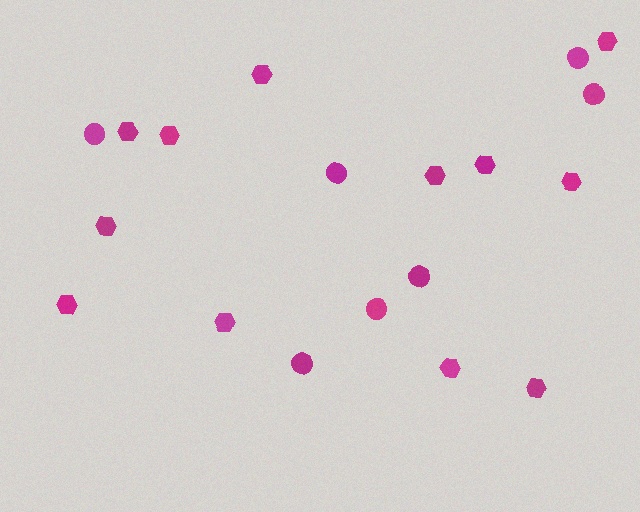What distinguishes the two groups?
There are 2 groups: one group of hexagons (12) and one group of circles (7).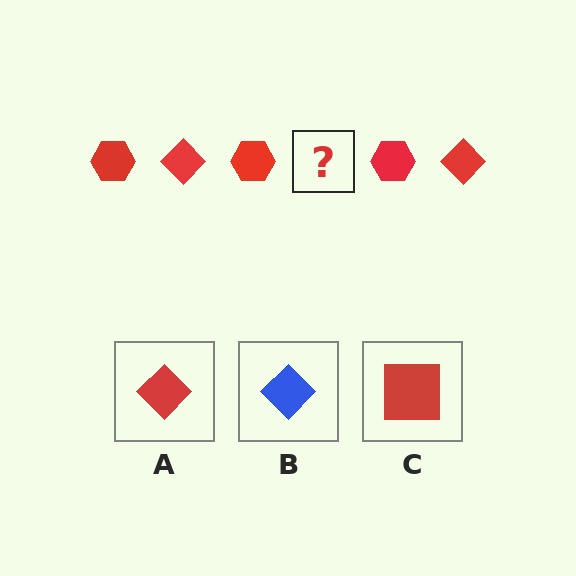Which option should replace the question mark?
Option A.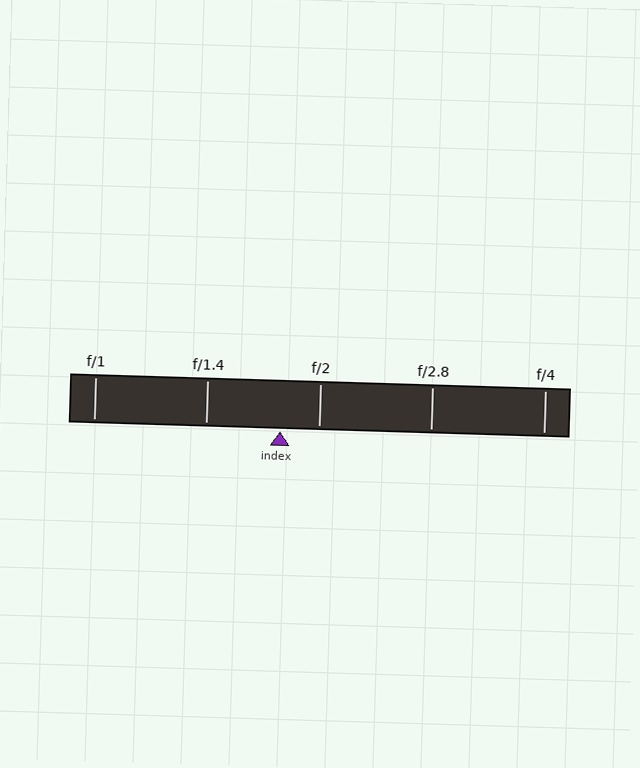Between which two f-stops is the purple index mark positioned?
The index mark is between f/1.4 and f/2.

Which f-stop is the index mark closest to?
The index mark is closest to f/2.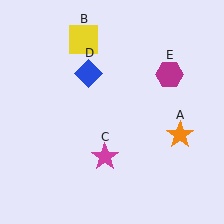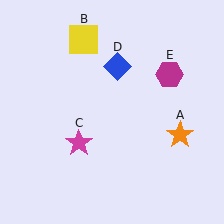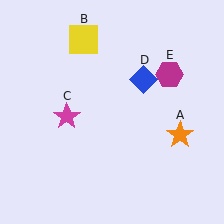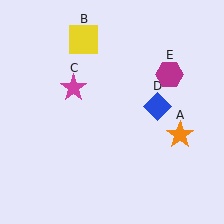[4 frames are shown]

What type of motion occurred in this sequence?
The magenta star (object C), blue diamond (object D) rotated clockwise around the center of the scene.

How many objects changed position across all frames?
2 objects changed position: magenta star (object C), blue diamond (object D).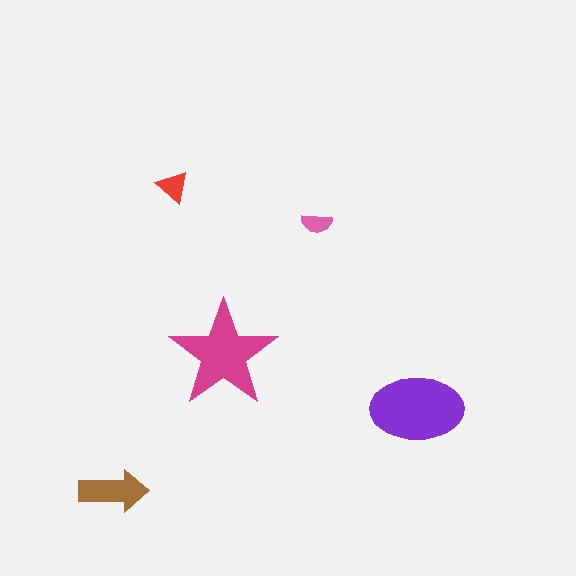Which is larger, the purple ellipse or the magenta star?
The purple ellipse.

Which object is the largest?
The purple ellipse.